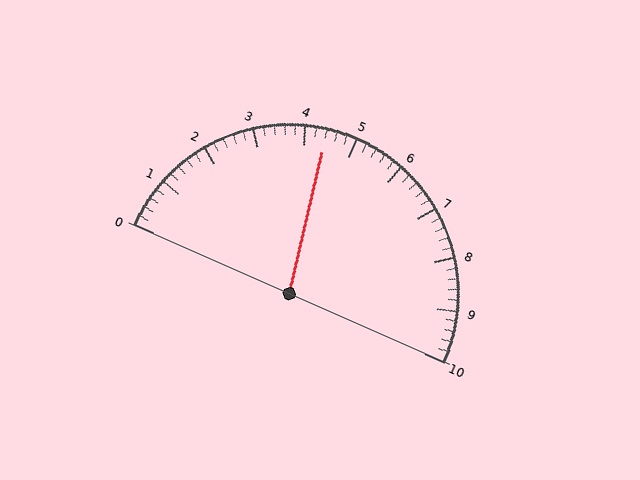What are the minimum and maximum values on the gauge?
The gauge ranges from 0 to 10.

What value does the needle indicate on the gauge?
The needle indicates approximately 4.4.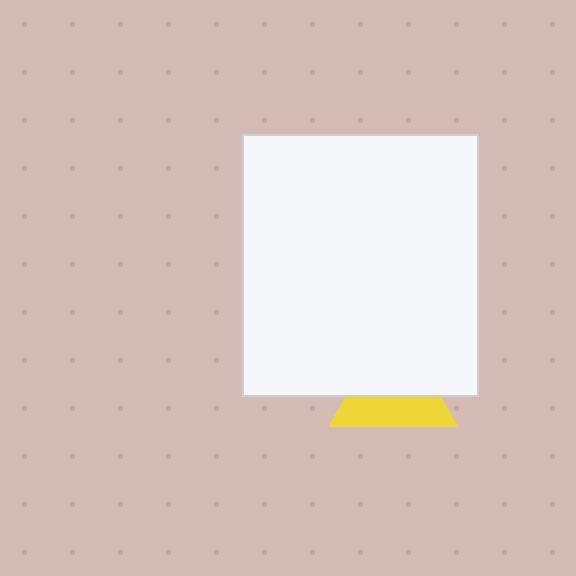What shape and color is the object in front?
The object in front is a white rectangle.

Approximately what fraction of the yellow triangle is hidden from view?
Roughly 54% of the yellow triangle is hidden behind the white rectangle.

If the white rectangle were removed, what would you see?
You would see the complete yellow triangle.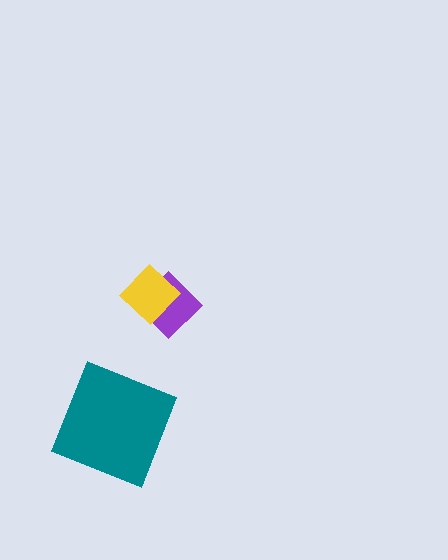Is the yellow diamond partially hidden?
No, no other shape covers it.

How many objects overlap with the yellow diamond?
1 object overlaps with the yellow diamond.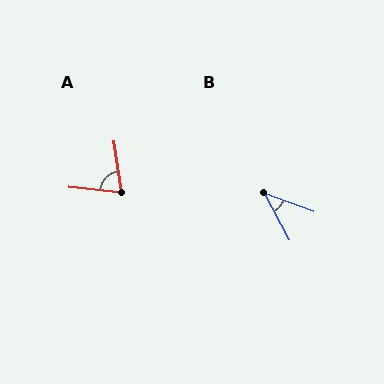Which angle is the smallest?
B, at approximately 42 degrees.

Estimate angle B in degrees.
Approximately 42 degrees.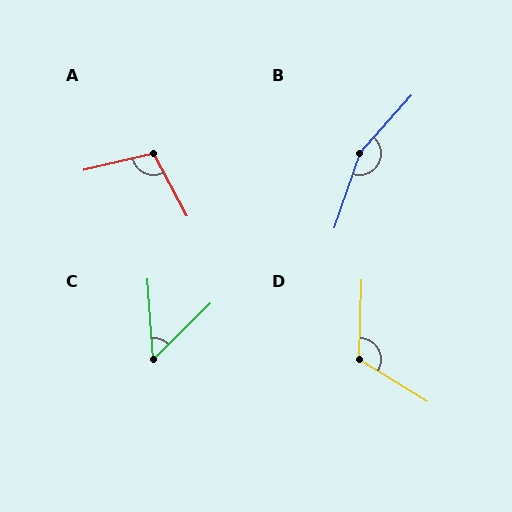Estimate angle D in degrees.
Approximately 120 degrees.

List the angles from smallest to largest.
C (50°), A (104°), D (120°), B (157°).